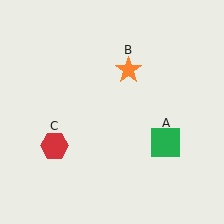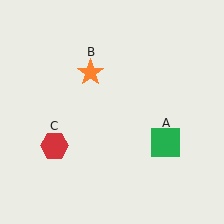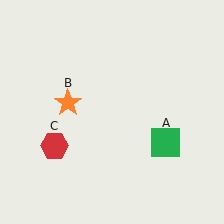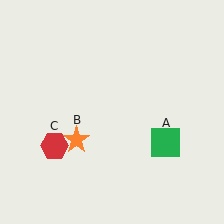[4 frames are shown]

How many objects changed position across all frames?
1 object changed position: orange star (object B).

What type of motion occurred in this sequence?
The orange star (object B) rotated counterclockwise around the center of the scene.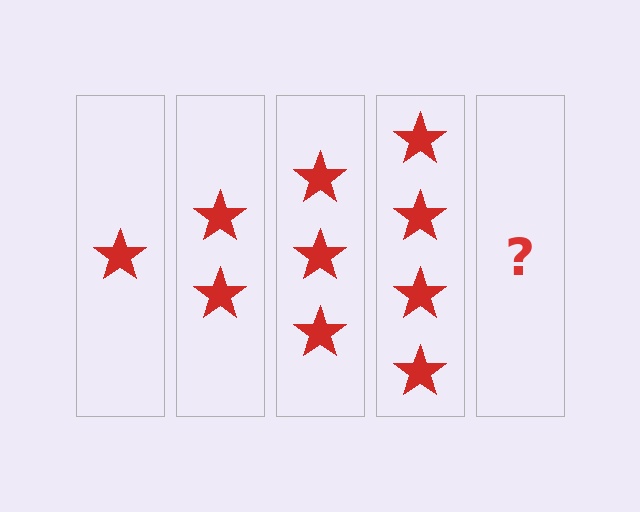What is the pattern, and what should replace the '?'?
The pattern is that each step adds one more star. The '?' should be 5 stars.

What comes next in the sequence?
The next element should be 5 stars.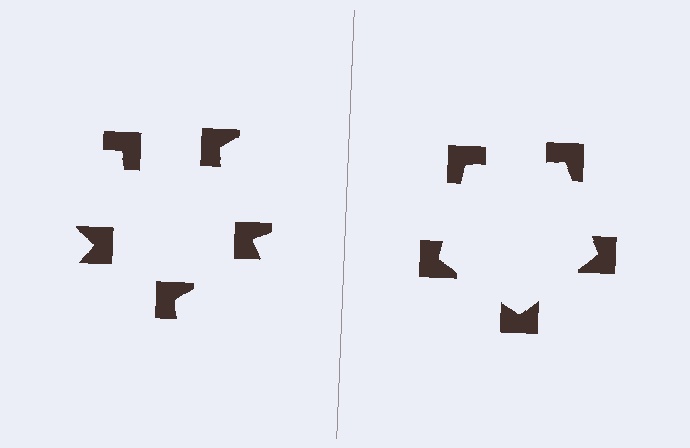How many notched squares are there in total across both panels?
10 — 5 on each side.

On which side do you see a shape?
An illusory pentagon appears on the right side. On the left side the wedge cuts are rotated, so no coherent shape forms.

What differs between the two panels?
The notched squares are positioned identically on both sides; only the wedge orientations differ. On the right they align to a pentagon; on the left they are misaligned.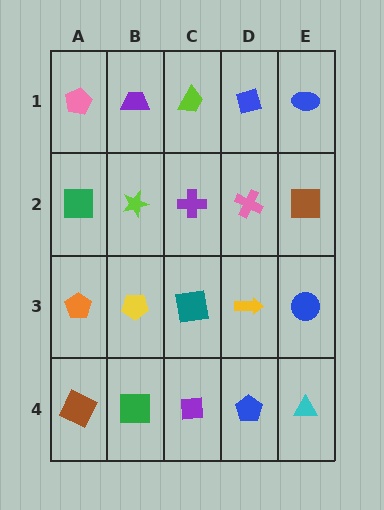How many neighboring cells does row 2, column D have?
4.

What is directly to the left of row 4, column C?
A green square.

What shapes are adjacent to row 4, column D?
A yellow arrow (row 3, column D), a purple square (row 4, column C), a cyan triangle (row 4, column E).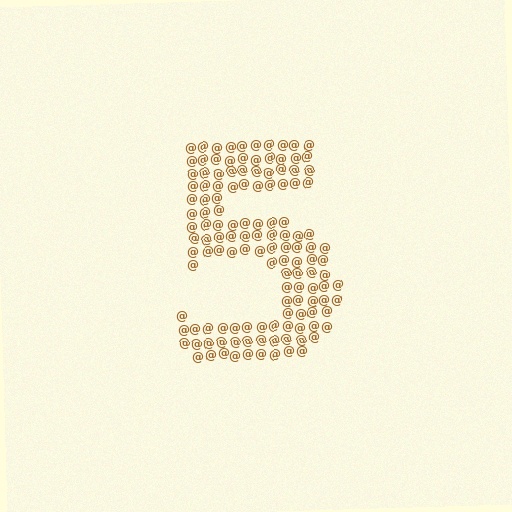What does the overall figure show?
The overall figure shows the digit 5.